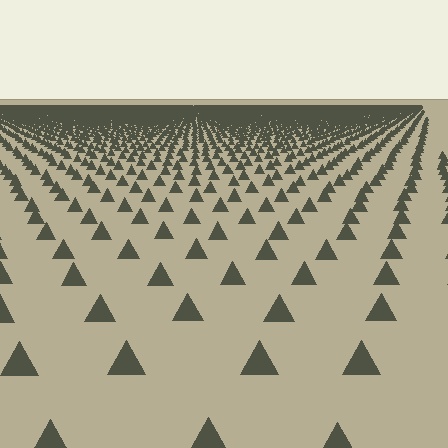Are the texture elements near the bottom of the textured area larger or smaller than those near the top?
Larger. Near the bottom, elements are closer to the viewer and appear at a bigger on-screen size.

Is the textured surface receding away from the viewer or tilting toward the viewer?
The surface is receding away from the viewer. Texture elements get smaller and denser toward the top.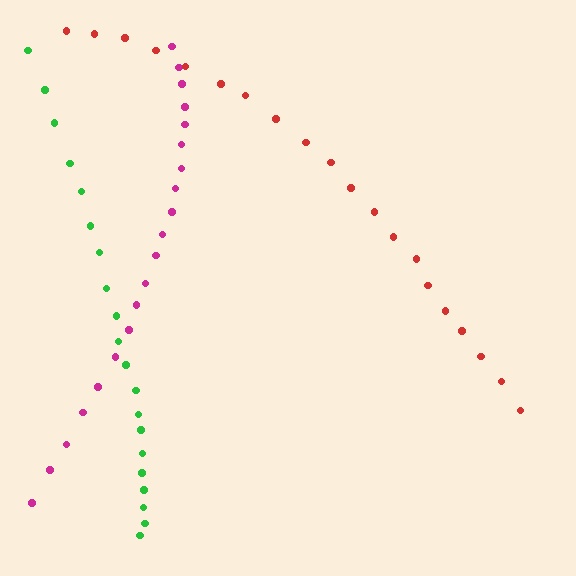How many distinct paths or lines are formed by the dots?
There are 3 distinct paths.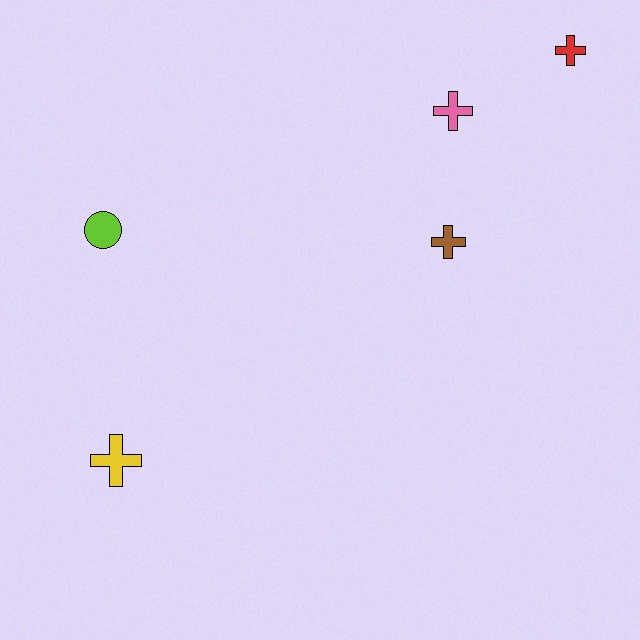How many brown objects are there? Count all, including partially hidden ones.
There is 1 brown object.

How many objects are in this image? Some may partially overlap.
There are 5 objects.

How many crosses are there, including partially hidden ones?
There are 4 crosses.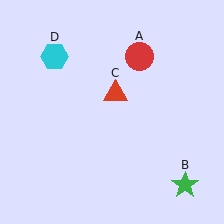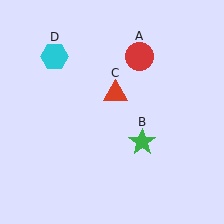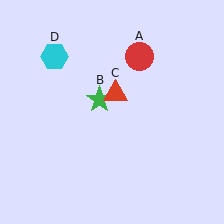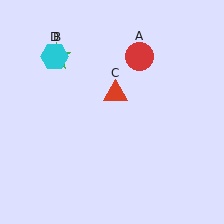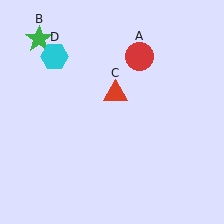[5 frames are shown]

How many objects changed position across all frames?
1 object changed position: green star (object B).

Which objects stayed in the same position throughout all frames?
Red circle (object A) and red triangle (object C) and cyan hexagon (object D) remained stationary.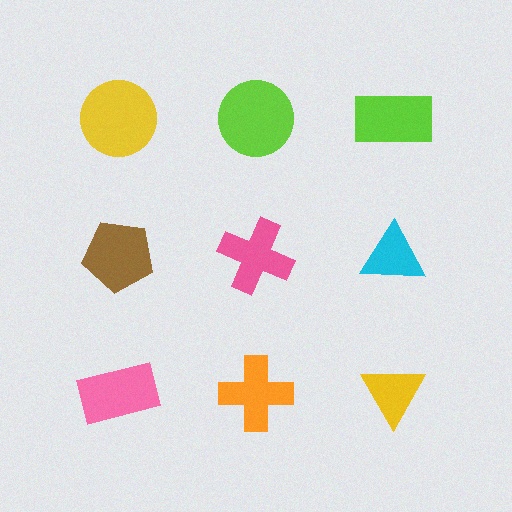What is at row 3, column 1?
A pink rectangle.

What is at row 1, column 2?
A lime circle.